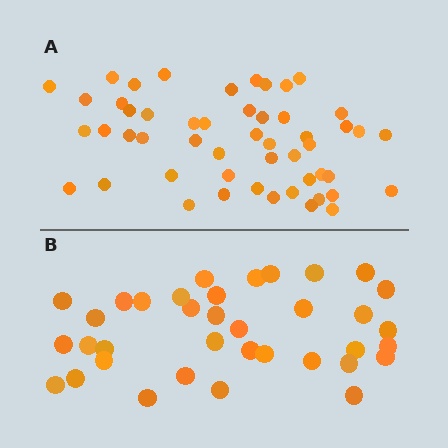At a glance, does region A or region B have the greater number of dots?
Region A (the top region) has more dots.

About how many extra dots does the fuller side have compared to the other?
Region A has approximately 15 more dots than region B.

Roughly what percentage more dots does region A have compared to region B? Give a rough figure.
About 40% more.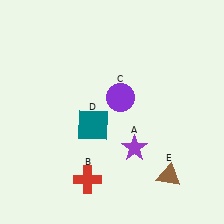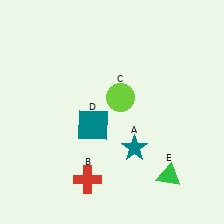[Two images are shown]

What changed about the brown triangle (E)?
In Image 1, E is brown. In Image 2, it changed to green.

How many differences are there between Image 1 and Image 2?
There are 3 differences between the two images.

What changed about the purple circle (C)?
In Image 1, C is purple. In Image 2, it changed to lime.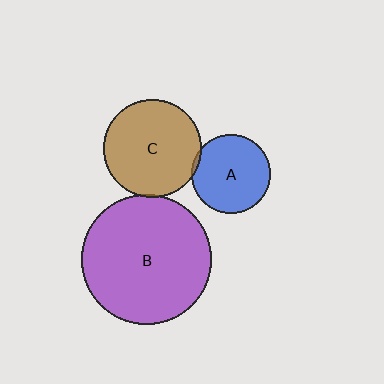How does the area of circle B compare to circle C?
Approximately 1.8 times.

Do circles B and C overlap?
Yes.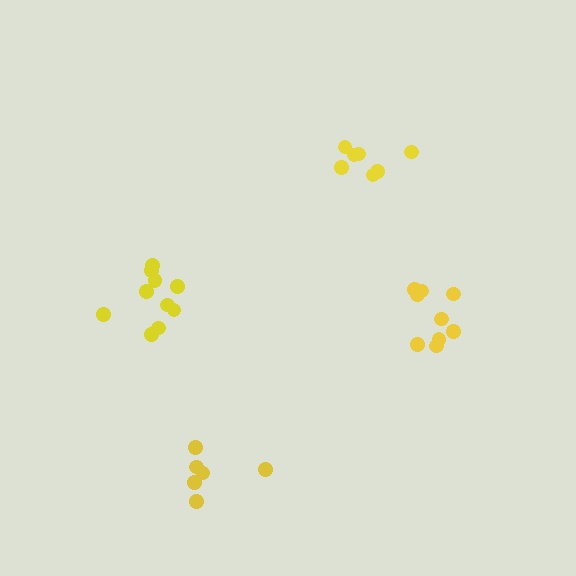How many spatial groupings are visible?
There are 4 spatial groupings.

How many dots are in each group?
Group 1: 9 dots, Group 2: 7 dots, Group 3: 10 dots, Group 4: 6 dots (32 total).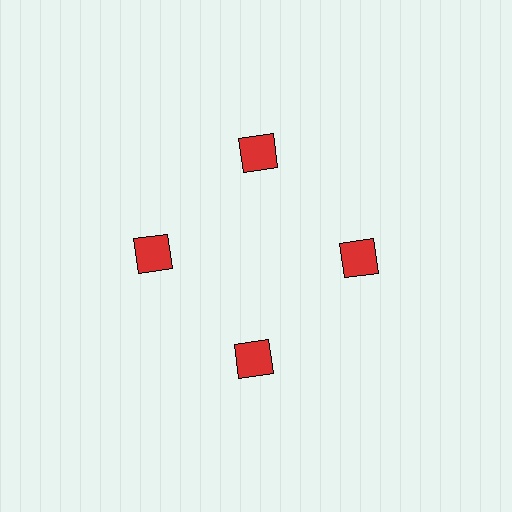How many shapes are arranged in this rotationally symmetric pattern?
There are 4 shapes, arranged in 4 groups of 1.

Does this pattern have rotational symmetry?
Yes, this pattern has 4-fold rotational symmetry. It looks the same after rotating 90 degrees around the center.